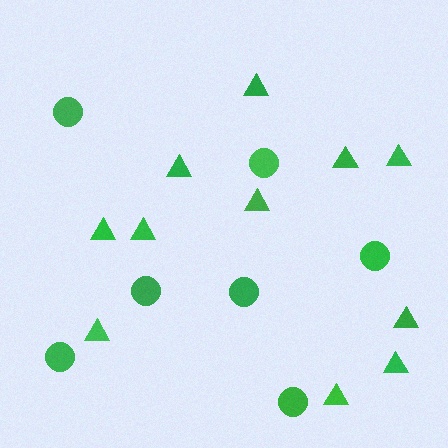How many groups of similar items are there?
There are 2 groups: one group of circles (7) and one group of triangles (11).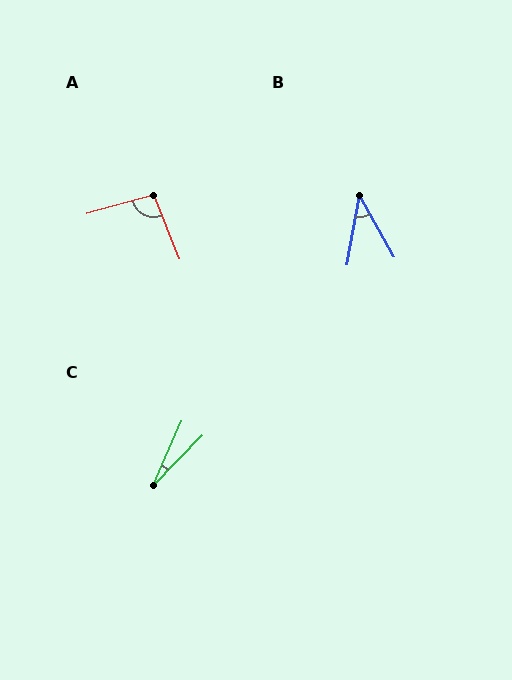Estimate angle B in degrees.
Approximately 39 degrees.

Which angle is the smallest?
C, at approximately 21 degrees.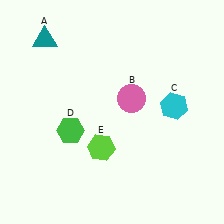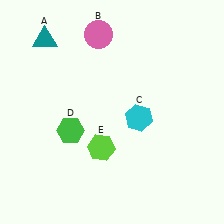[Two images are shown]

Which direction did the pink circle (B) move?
The pink circle (B) moved up.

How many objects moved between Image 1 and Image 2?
2 objects moved between the two images.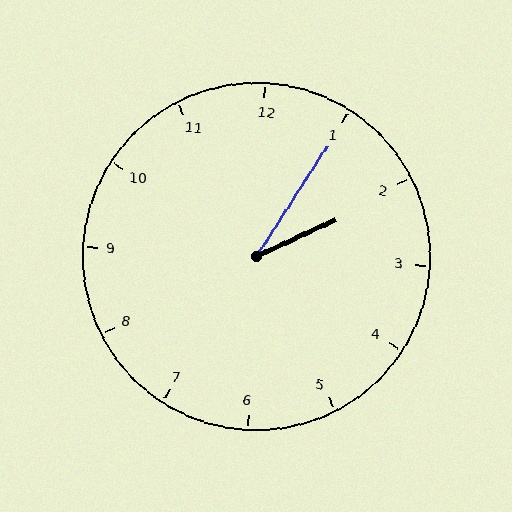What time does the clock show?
2:05.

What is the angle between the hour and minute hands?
Approximately 32 degrees.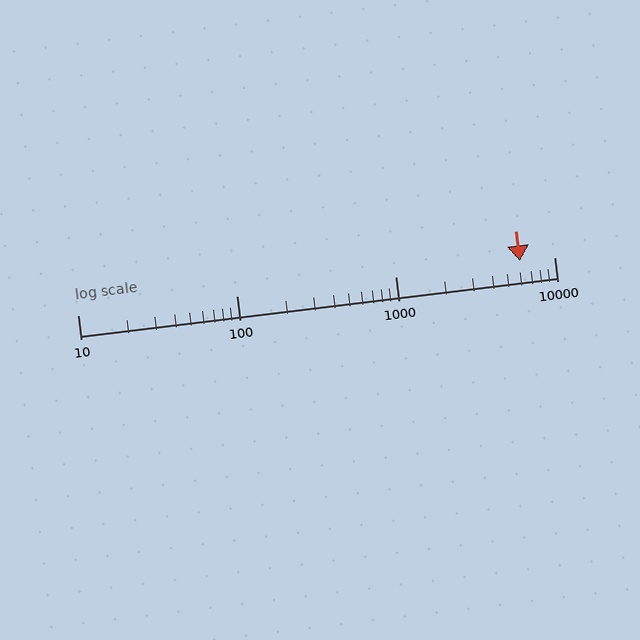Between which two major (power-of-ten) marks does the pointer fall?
The pointer is between 1000 and 10000.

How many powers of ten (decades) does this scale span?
The scale spans 3 decades, from 10 to 10000.